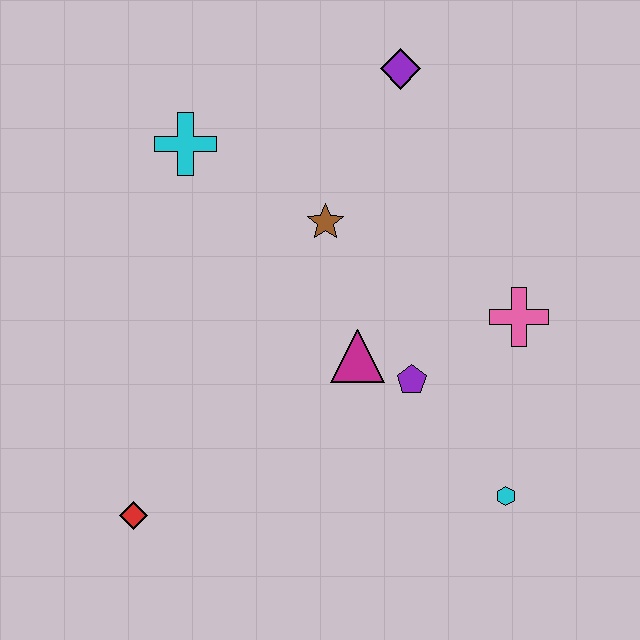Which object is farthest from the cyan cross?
The cyan hexagon is farthest from the cyan cross.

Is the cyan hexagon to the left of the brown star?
No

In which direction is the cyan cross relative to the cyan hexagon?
The cyan cross is above the cyan hexagon.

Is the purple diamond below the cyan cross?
No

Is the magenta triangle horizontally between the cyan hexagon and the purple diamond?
No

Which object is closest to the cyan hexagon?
The purple pentagon is closest to the cyan hexagon.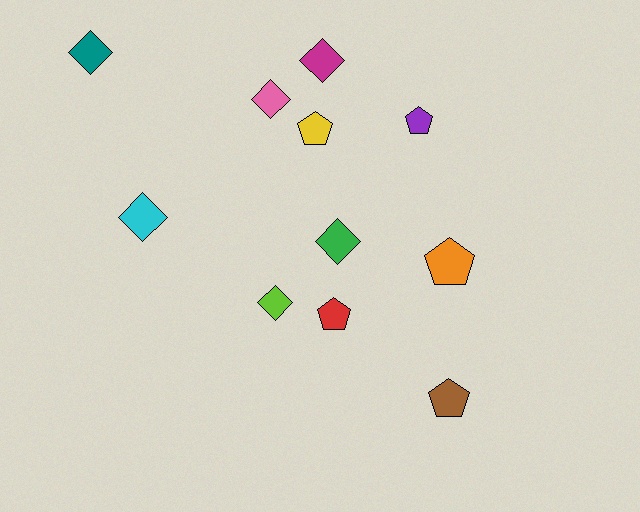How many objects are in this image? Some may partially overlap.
There are 11 objects.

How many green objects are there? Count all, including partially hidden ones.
There is 1 green object.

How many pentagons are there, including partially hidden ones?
There are 5 pentagons.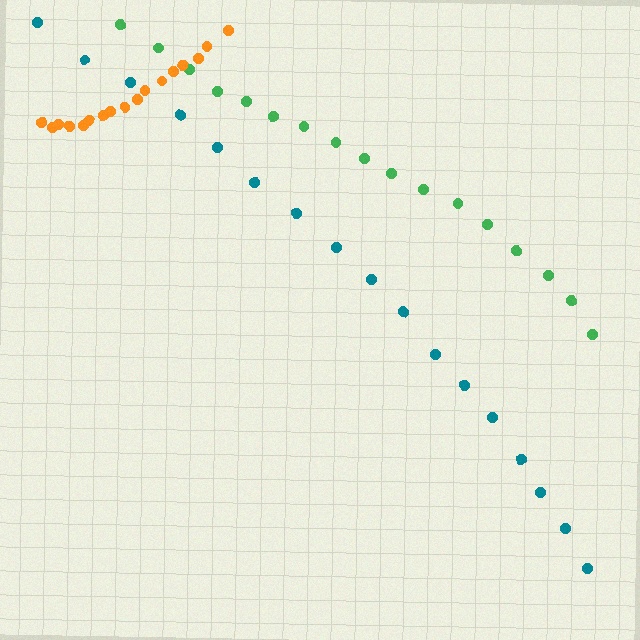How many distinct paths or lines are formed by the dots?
There are 3 distinct paths.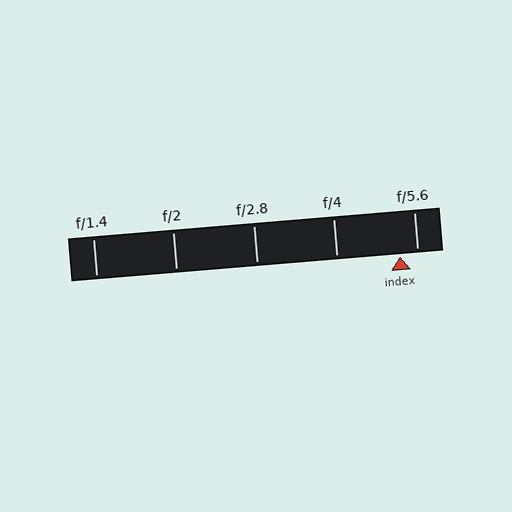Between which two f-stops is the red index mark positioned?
The index mark is between f/4 and f/5.6.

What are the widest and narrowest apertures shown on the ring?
The widest aperture shown is f/1.4 and the narrowest is f/5.6.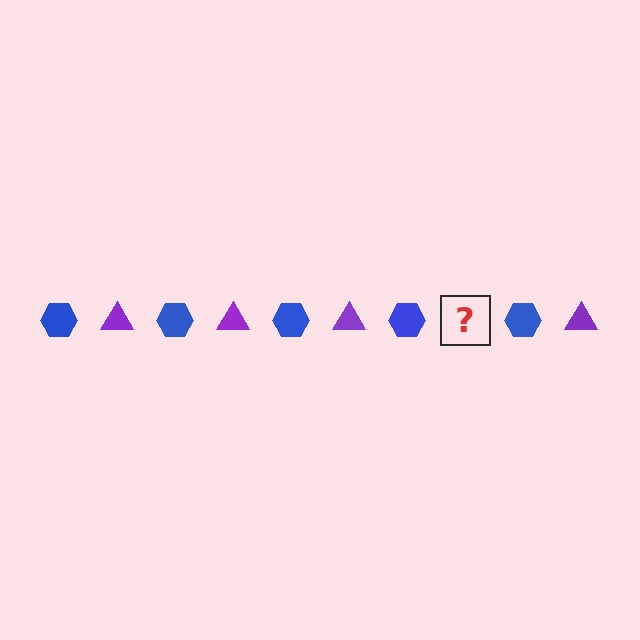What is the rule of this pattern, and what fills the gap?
The rule is that the pattern alternates between blue hexagon and purple triangle. The gap should be filled with a purple triangle.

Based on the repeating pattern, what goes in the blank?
The blank should be a purple triangle.